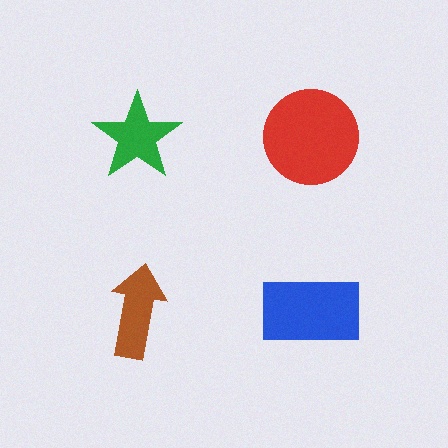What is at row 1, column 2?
A red circle.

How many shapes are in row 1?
2 shapes.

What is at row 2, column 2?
A blue rectangle.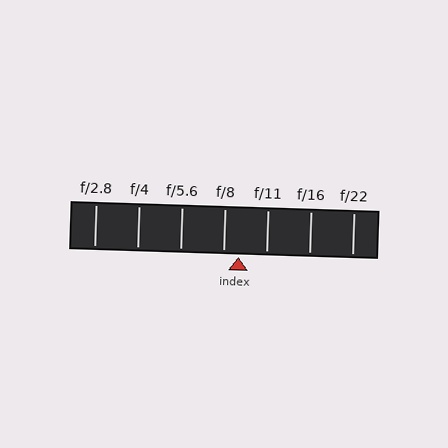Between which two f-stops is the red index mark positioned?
The index mark is between f/8 and f/11.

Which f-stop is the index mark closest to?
The index mark is closest to f/8.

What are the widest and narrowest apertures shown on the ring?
The widest aperture shown is f/2.8 and the narrowest is f/22.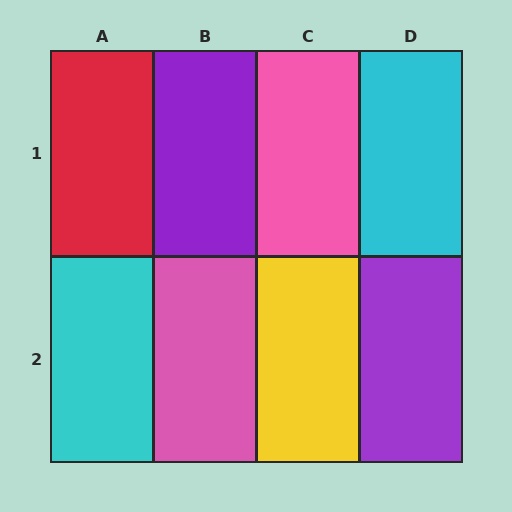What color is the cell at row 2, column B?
Pink.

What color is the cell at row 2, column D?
Purple.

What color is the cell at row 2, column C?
Yellow.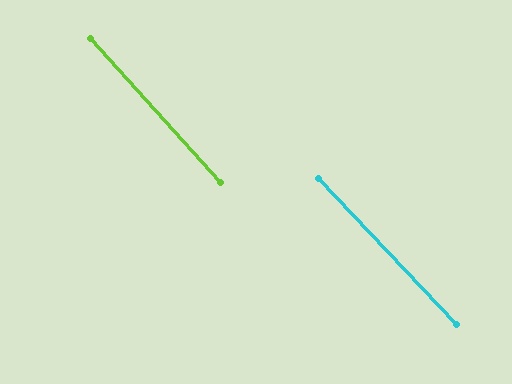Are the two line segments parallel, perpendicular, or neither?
Parallel — their directions differ by only 1.5°.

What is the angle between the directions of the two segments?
Approximately 1 degree.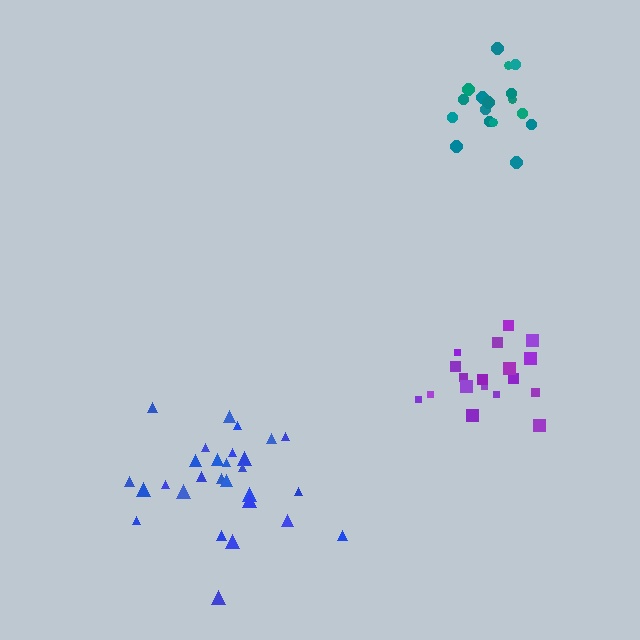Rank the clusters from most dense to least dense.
teal, purple, blue.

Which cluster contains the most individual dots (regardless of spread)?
Blue (28).